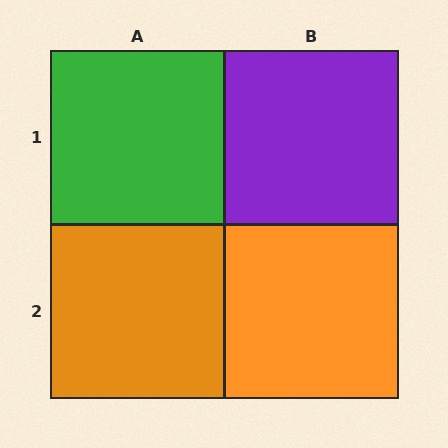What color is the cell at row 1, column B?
Purple.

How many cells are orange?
2 cells are orange.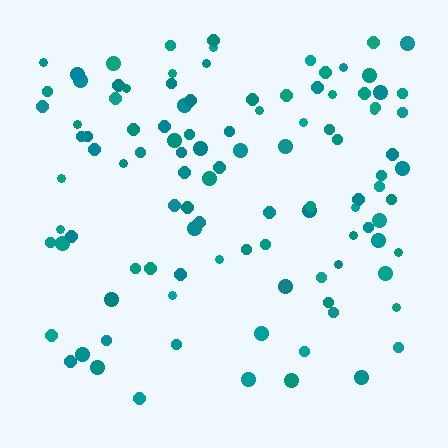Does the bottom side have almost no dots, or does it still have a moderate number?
Still a moderate number, just noticeably fewer than the top.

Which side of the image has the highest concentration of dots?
The top.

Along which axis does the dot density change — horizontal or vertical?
Vertical.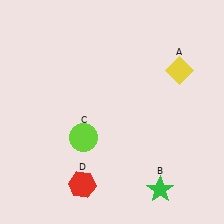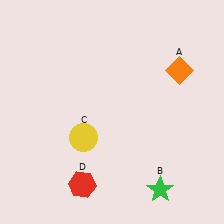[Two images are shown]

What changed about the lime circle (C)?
In Image 1, C is lime. In Image 2, it changed to yellow.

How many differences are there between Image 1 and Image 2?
There are 2 differences between the two images.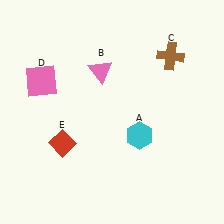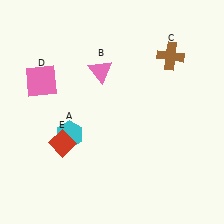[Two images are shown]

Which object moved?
The cyan hexagon (A) moved left.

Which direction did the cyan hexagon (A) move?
The cyan hexagon (A) moved left.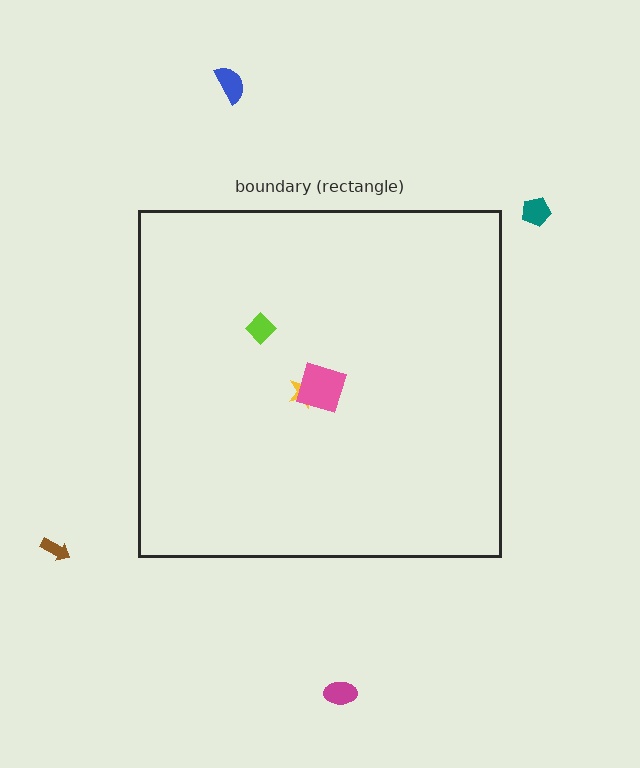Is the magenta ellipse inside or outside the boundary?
Outside.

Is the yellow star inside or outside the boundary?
Inside.